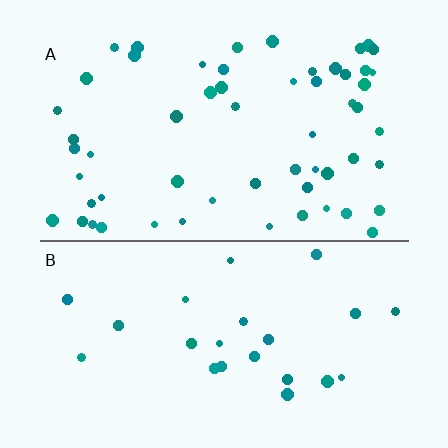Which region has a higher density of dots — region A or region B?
A (the top).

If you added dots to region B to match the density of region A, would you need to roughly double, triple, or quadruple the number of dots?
Approximately double.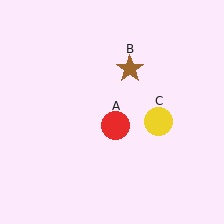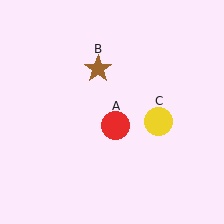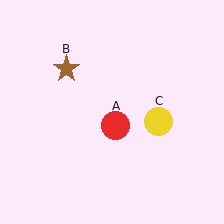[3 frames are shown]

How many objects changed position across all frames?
1 object changed position: brown star (object B).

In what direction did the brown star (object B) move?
The brown star (object B) moved left.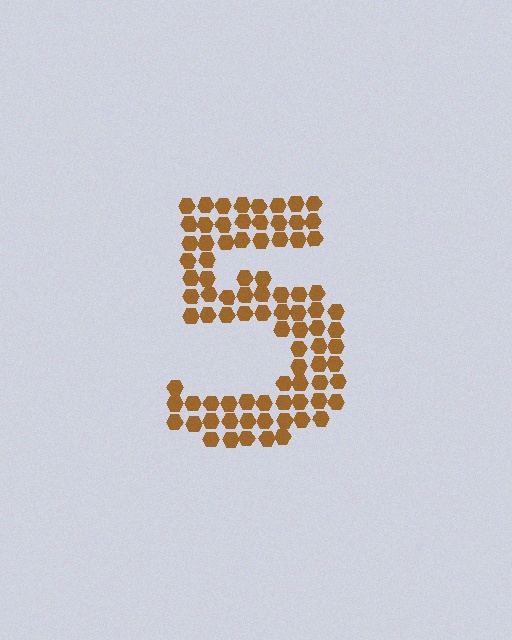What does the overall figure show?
The overall figure shows the digit 5.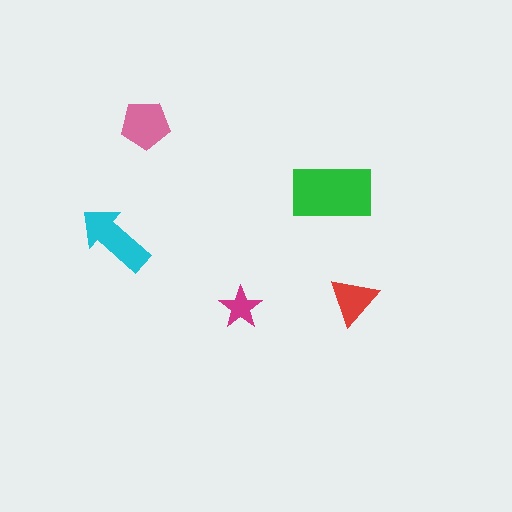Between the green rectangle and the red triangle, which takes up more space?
The green rectangle.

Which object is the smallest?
The magenta star.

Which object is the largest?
The green rectangle.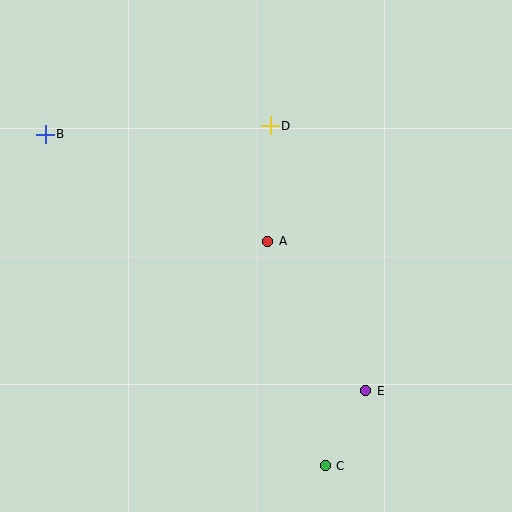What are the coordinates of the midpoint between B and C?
The midpoint between B and C is at (185, 300).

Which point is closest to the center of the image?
Point A at (268, 241) is closest to the center.